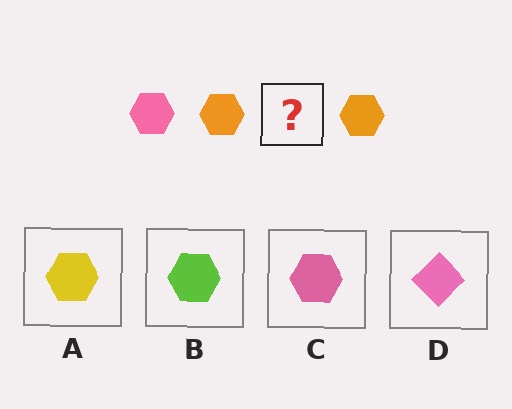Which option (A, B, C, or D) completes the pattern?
C.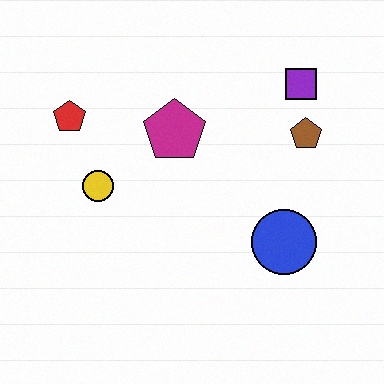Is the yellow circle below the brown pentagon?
Yes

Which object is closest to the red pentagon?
The yellow circle is closest to the red pentagon.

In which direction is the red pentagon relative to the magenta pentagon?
The red pentagon is to the left of the magenta pentagon.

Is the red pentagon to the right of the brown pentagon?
No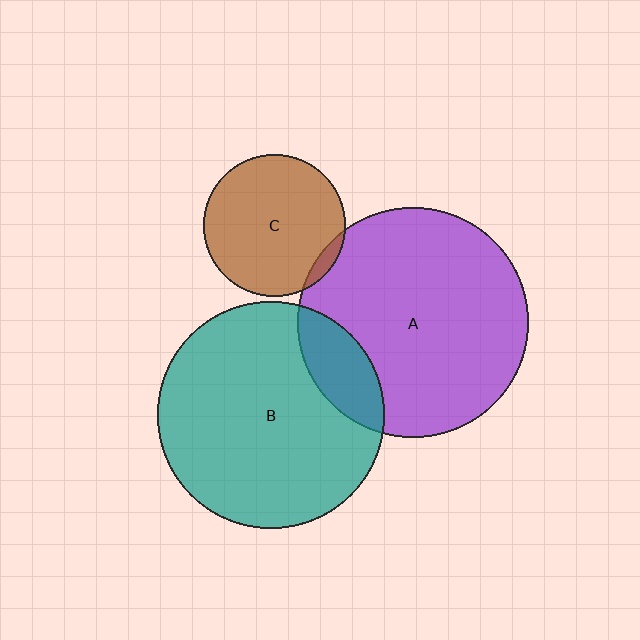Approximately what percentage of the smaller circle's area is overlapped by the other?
Approximately 5%.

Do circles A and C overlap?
Yes.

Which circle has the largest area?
Circle A (purple).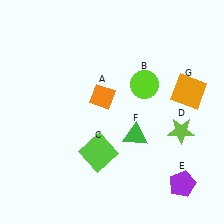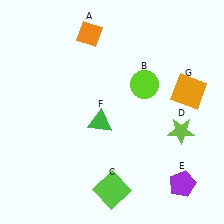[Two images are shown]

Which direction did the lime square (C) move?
The lime square (C) moved down.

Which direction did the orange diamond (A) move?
The orange diamond (A) moved up.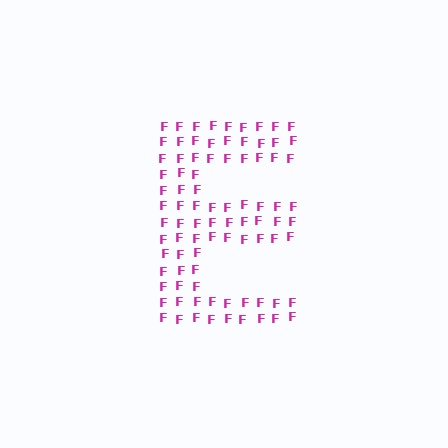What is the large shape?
The large shape is the letter E.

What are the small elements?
The small elements are letter F's.